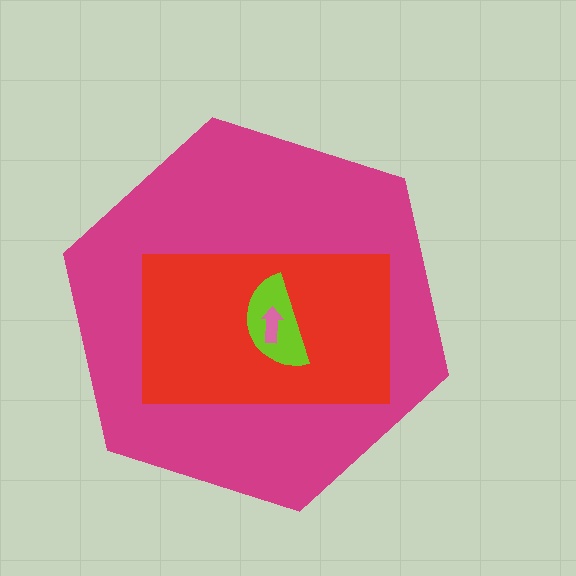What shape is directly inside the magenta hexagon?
The red rectangle.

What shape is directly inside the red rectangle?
The lime semicircle.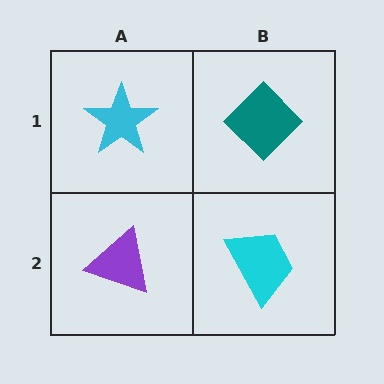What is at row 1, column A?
A cyan star.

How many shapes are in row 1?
2 shapes.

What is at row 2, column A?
A purple triangle.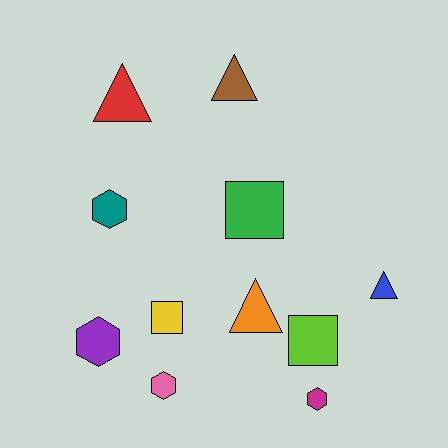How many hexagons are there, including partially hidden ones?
There are 4 hexagons.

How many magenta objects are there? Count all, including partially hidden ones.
There is 1 magenta object.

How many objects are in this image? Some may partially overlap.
There are 11 objects.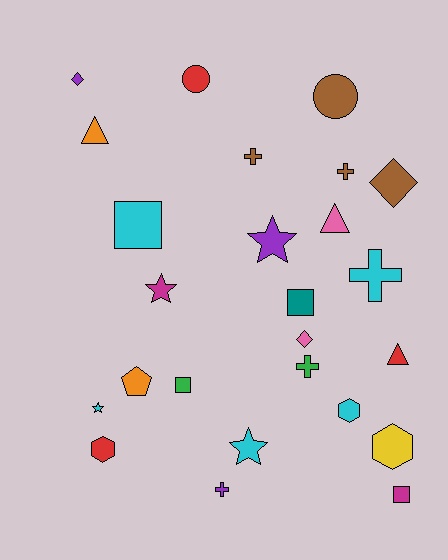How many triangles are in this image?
There are 3 triangles.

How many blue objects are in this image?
There are no blue objects.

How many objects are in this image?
There are 25 objects.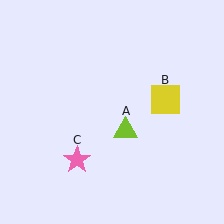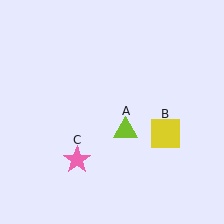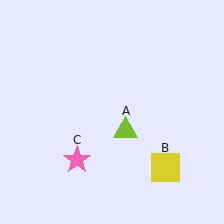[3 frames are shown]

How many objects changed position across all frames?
1 object changed position: yellow square (object B).